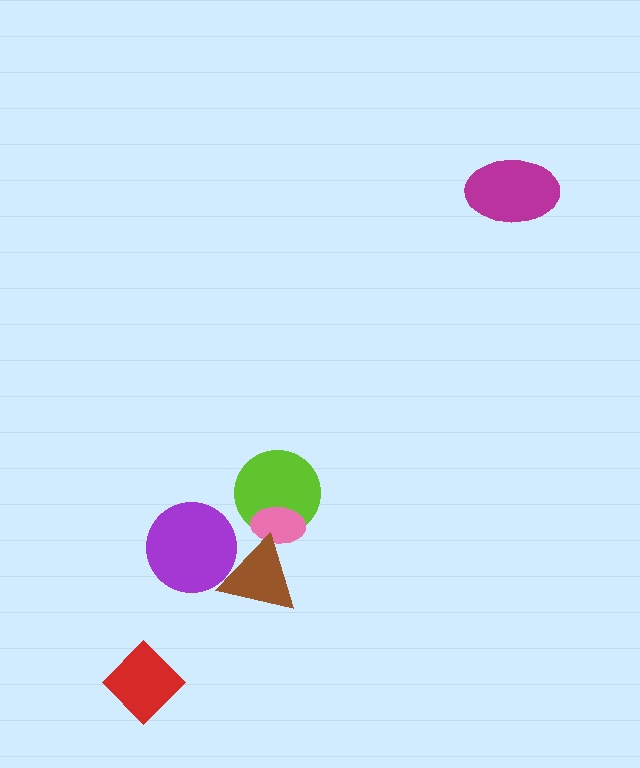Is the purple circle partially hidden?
Yes, it is partially covered by another shape.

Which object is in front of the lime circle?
The pink ellipse is in front of the lime circle.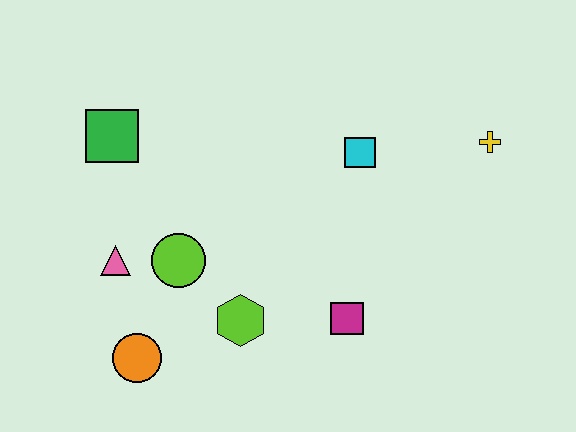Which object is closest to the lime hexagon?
The lime circle is closest to the lime hexagon.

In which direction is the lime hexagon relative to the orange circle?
The lime hexagon is to the right of the orange circle.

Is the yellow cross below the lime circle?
No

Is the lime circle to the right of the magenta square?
No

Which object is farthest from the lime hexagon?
The yellow cross is farthest from the lime hexagon.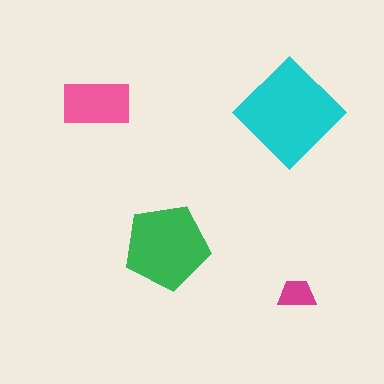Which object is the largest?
The cyan diamond.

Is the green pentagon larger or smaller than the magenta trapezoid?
Larger.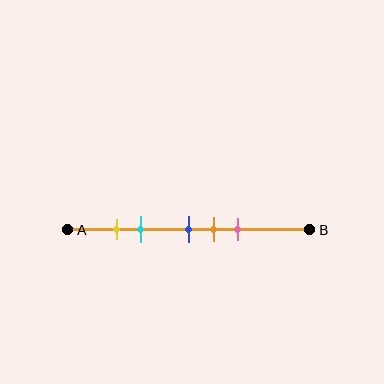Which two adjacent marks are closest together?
The yellow and cyan marks are the closest adjacent pair.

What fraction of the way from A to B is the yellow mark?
The yellow mark is approximately 20% (0.2) of the way from A to B.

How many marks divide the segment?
There are 5 marks dividing the segment.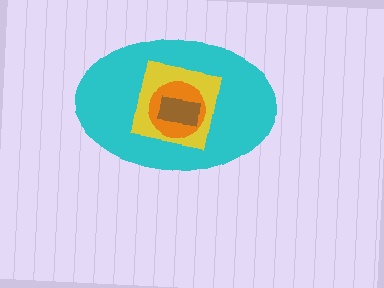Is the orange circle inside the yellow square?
Yes.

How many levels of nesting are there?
4.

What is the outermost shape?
The cyan ellipse.